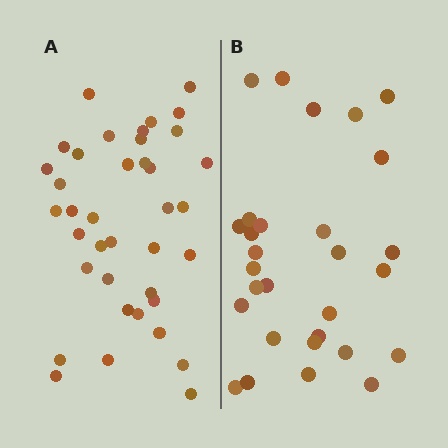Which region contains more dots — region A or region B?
Region A (the left region) has more dots.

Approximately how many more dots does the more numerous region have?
Region A has roughly 8 or so more dots than region B.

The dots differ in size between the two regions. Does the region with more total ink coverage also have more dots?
No. Region B has more total ink coverage because its dots are larger, but region A actually contains more individual dots. Total area can be misleading — the number of items is what matters here.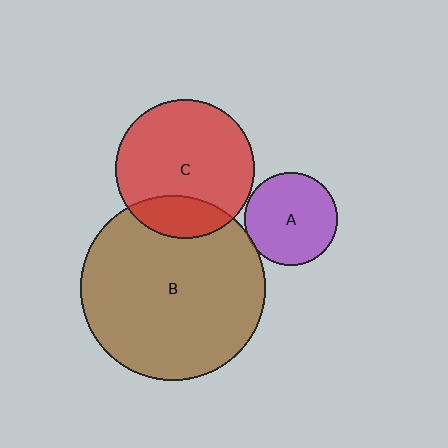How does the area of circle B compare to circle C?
Approximately 1.7 times.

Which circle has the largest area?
Circle B (brown).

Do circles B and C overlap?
Yes.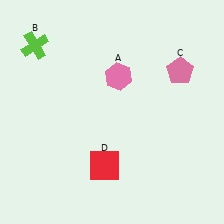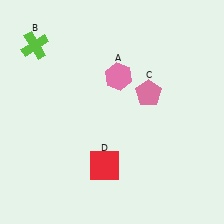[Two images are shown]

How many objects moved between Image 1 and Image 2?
1 object moved between the two images.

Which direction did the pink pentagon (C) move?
The pink pentagon (C) moved left.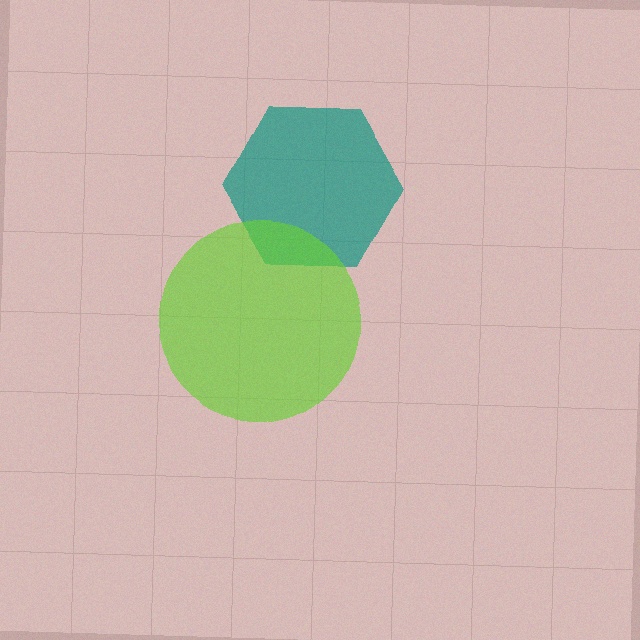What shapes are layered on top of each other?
The layered shapes are: a teal hexagon, a lime circle.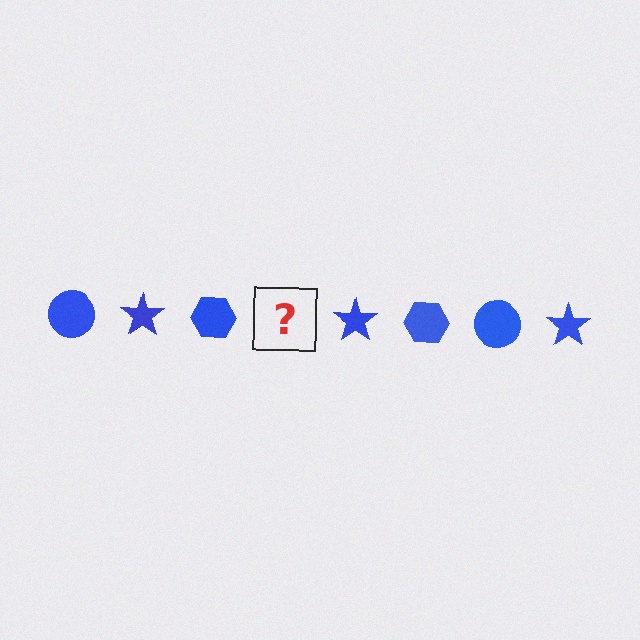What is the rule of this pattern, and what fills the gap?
The rule is that the pattern cycles through circle, star, hexagon shapes in blue. The gap should be filled with a blue circle.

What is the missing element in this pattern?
The missing element is a blue circle.